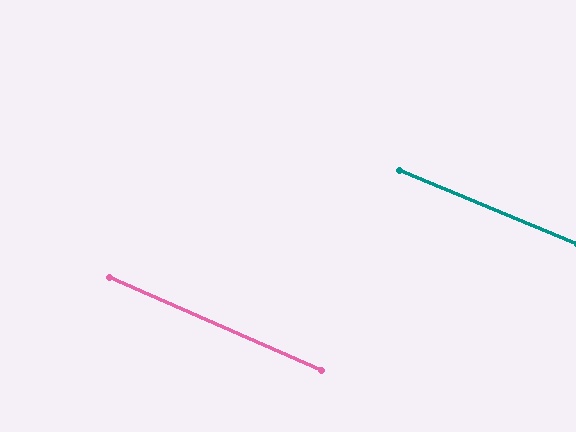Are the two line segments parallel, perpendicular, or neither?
Parallel — their directions differ by only 1.0°.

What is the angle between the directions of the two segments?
Approximately 1 degree.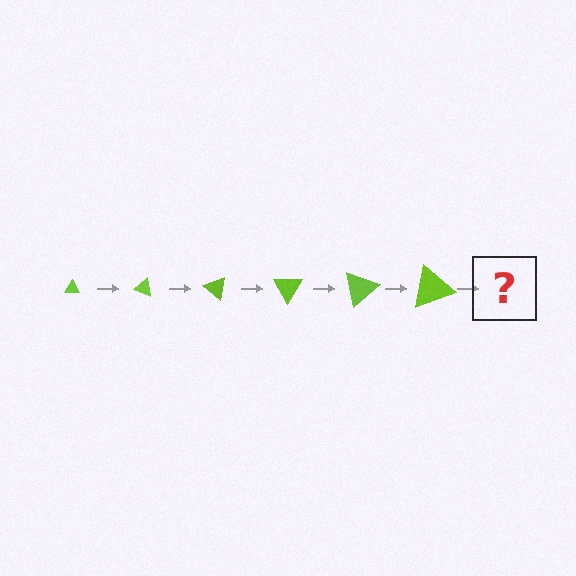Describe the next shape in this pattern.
It should be a triangle, larger than the previous one and rotated 120 degrees from the start.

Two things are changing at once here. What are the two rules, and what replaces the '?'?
The two rules are that the triangle grows larger each step and it rotates 20 degrees each step. The '?' should be a triangle, larger than the previous one and rotated 120 degrees from the start.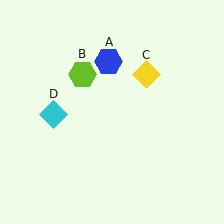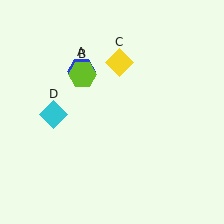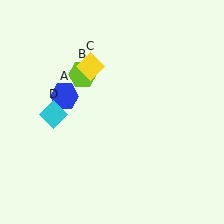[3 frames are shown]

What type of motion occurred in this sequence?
The blue hexagon (object A), yellow diamond (object C) rotated counterclockwise around the center of the scene.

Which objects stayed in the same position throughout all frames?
Lime hexagon (object B) and cyan diamond (object D) remained stationary.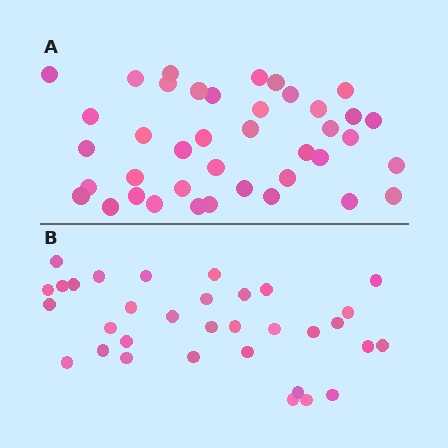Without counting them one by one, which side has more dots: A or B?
Region A (the top region) has more dots.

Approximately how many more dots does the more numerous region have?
Region A has roughly 8 or so more dots than region B.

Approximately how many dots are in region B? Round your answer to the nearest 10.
About 30 dots. (The exact count is 33, which rounds to 30.)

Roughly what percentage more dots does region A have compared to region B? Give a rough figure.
About 20% more.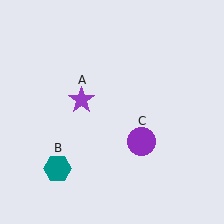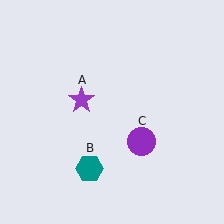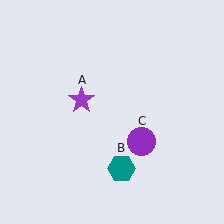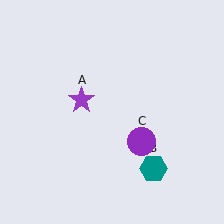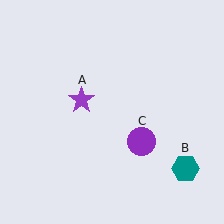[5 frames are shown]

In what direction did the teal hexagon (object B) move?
The teal hexagon (object B) moved right.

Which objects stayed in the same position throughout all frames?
Purple star (object A) and purple circle (object C) remained stationary.